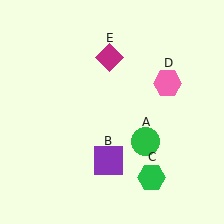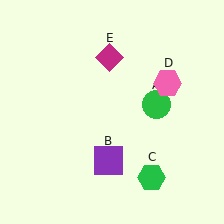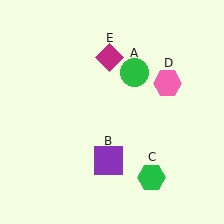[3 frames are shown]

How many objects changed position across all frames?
1 object changed position: green circle (object A).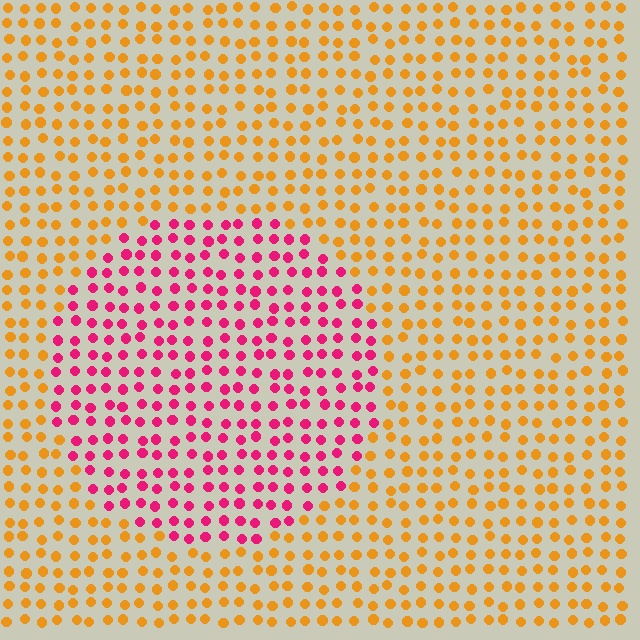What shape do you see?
I see a circle.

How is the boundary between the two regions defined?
The boundary is defined purely by a slight shift in hue (about 63 degrees). Spacing, size, and orientation are identical on both sides.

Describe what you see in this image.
The image is filled with small orange elements in a uniform arrangement. A circle-shaped region is visible where the elements are tinted to a slightly different hue, forming a subtle color boundary.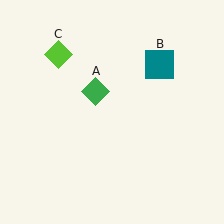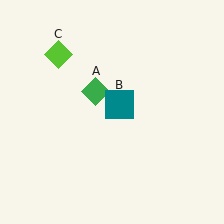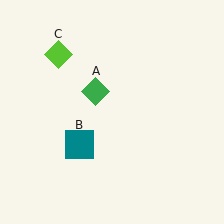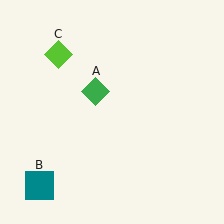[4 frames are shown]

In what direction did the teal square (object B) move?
The teal square (object B) moved down and to the left.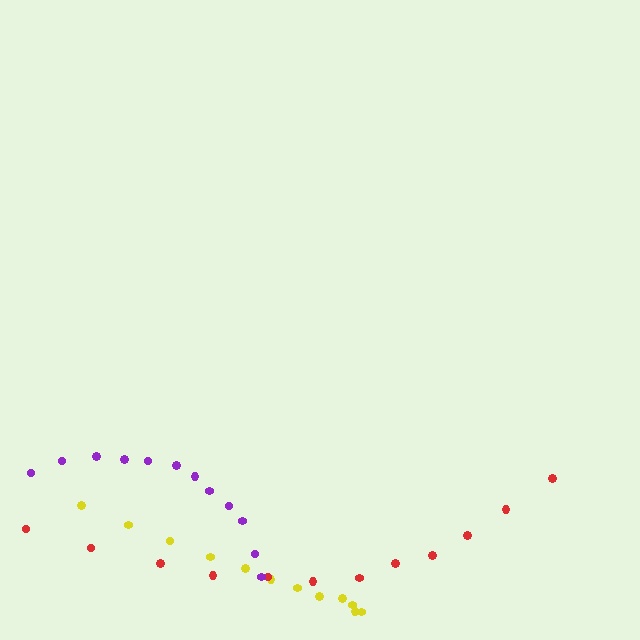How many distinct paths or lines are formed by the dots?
There are 3 distinct paths.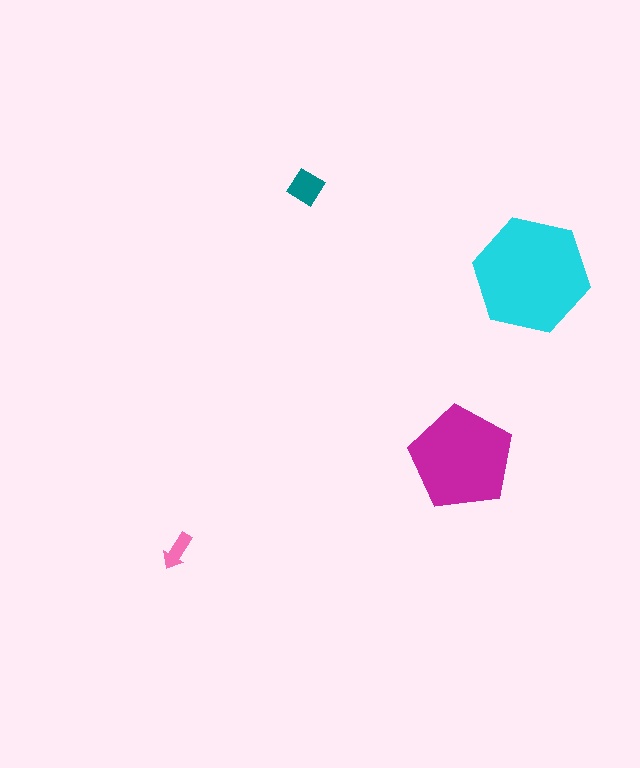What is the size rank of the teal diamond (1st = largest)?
3rd.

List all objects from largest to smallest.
The cyan hexagon, the magenta pentagon, the teal diamond, the pink arrow.